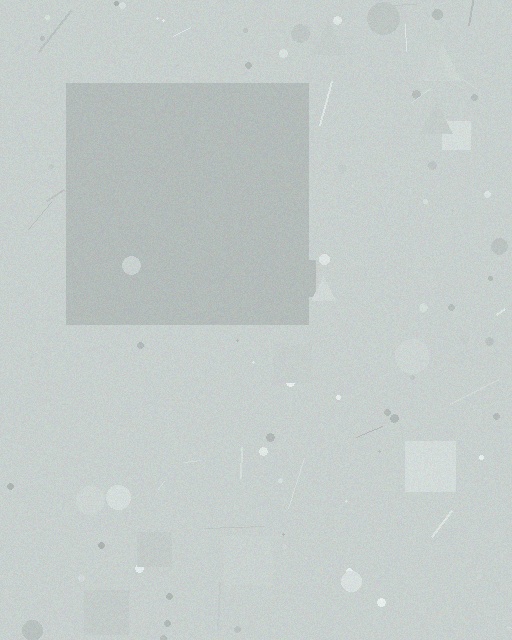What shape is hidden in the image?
A square is hidden in the image.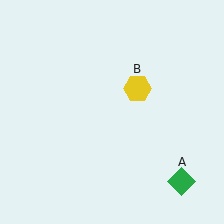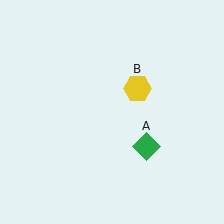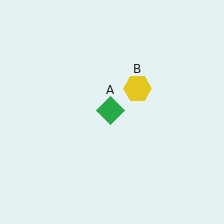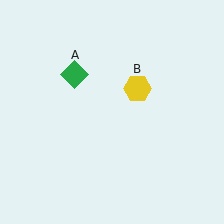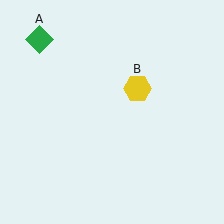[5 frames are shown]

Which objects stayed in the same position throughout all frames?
Yellow hexagon (object B) remained stationary.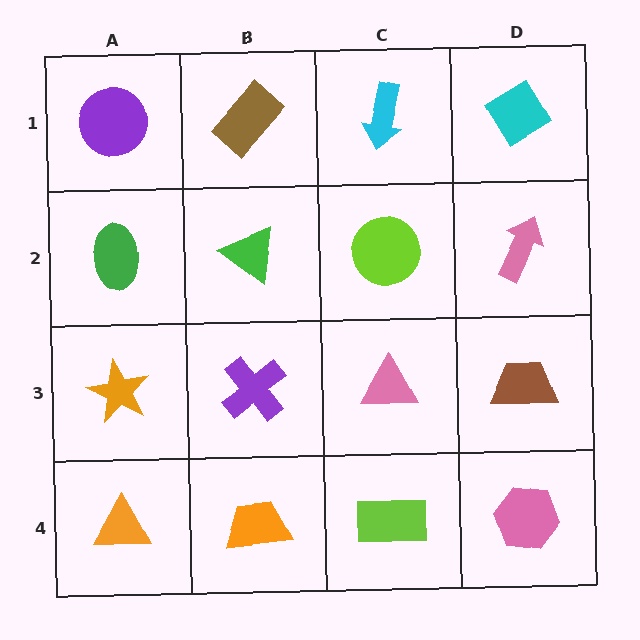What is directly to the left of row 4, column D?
A lime rectangle.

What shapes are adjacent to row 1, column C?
A lime circle (row 2, column C), a brown rectangle (row 1, column B), a cyan diamond (row 1, column D).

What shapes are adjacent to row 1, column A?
A green ellipse (row 2, column A), a brown rectangle (row 1, column B).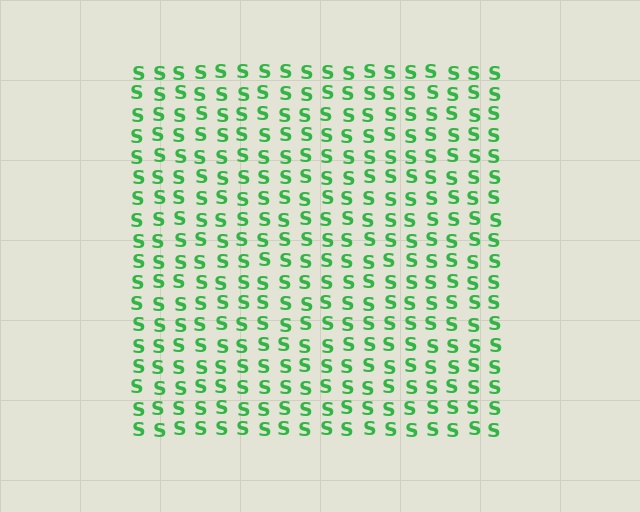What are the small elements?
The small elements are letter S's.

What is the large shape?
The large shape is a square.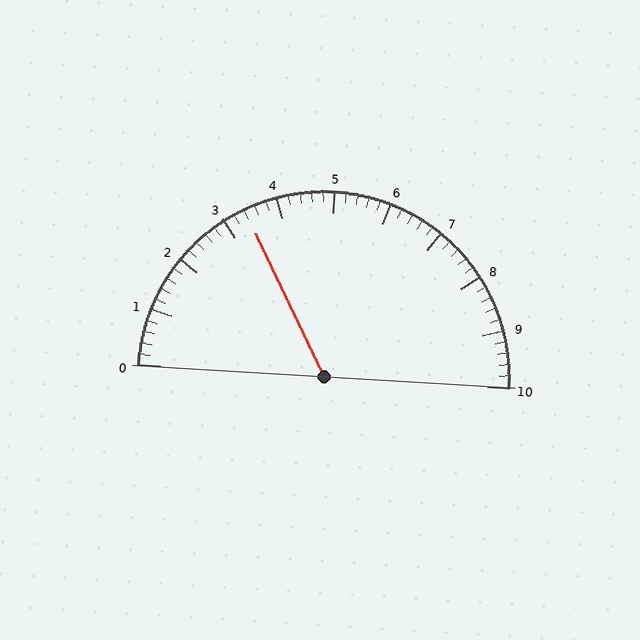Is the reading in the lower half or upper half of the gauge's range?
The reading is in the lower half of the range (0 to 10).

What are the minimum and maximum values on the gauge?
The gauge ranges from 0 to 10.